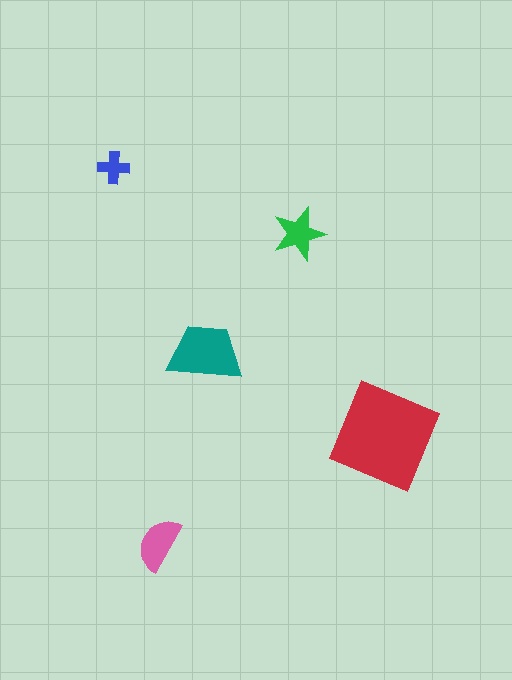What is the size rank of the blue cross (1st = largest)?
5th.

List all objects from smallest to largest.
The blue cross, the green star, the pink semicircle, the teal trapezoid, the red square.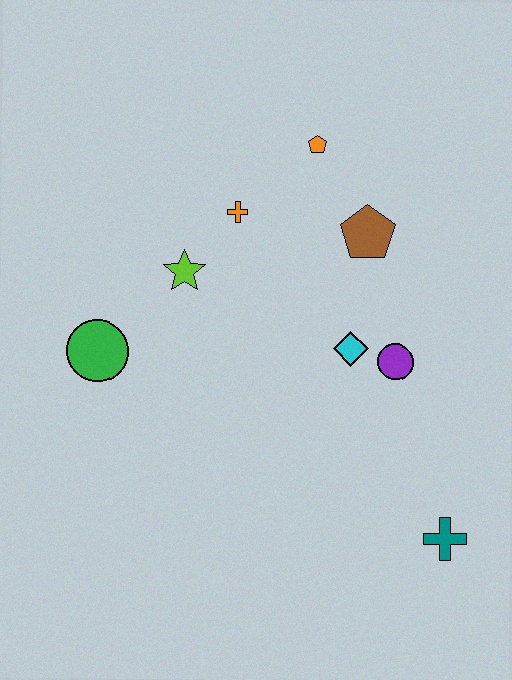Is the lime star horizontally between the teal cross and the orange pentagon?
No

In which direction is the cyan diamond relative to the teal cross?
The cyan diamond is above the teal cross.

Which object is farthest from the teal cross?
The orange pentagon is farthest from the teal cross.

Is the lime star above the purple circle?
Yes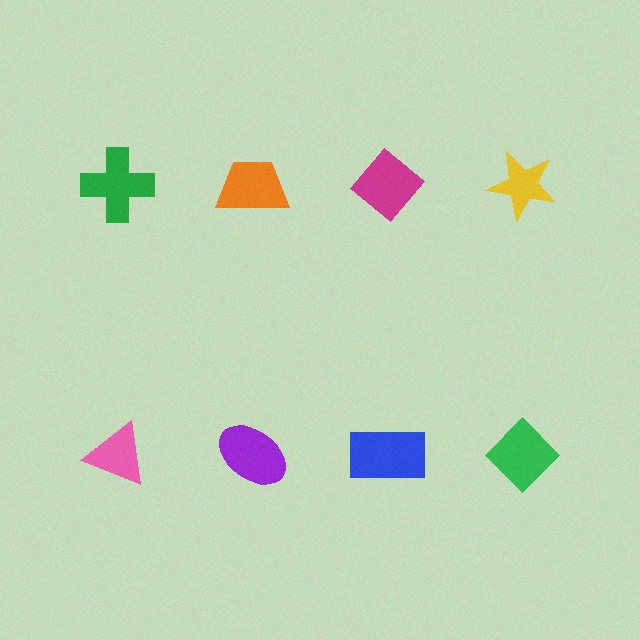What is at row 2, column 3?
A blue rectangle.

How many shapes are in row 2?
4 shapes.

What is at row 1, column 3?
A magenta diamond.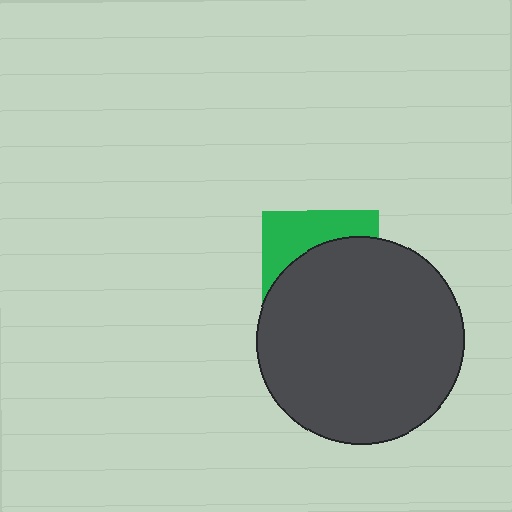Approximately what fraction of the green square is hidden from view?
Roughly 65% of the green square is hidden behind the dark gray circle.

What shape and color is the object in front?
The object in front is a dark gray circle.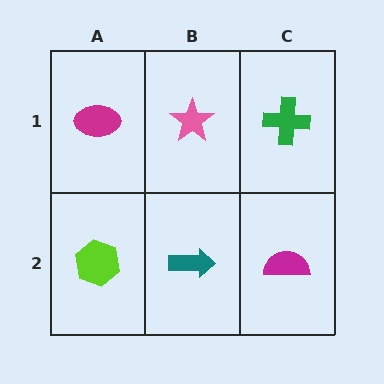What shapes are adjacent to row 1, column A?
A lime hexagon (row 2, column A), a pink star (row 1, column B).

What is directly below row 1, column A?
A lime hexagon.